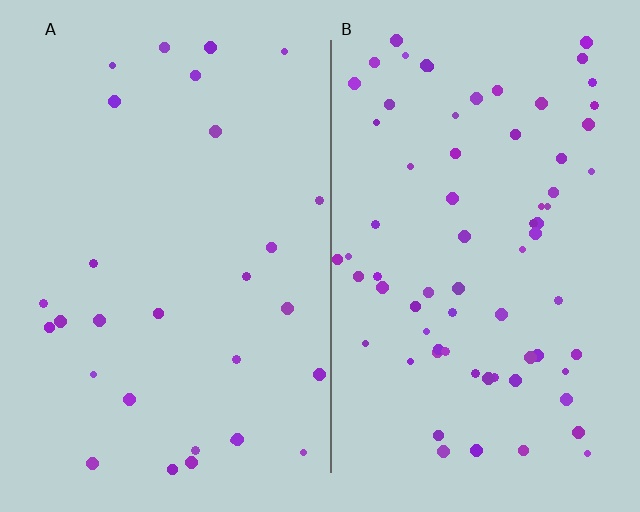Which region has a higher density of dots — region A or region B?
B (the right).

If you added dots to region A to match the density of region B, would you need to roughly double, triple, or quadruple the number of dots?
Approximately double.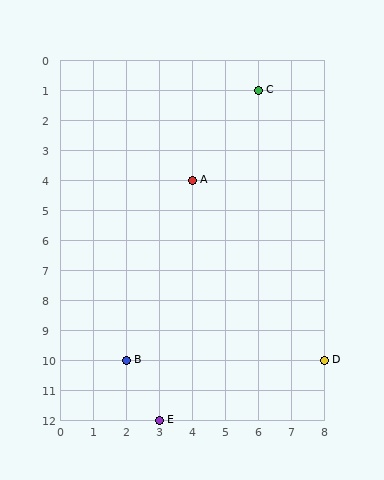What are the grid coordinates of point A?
Point A is at grid coordinates (4, 4).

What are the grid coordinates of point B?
Point B is at grid coordinates (2, 10).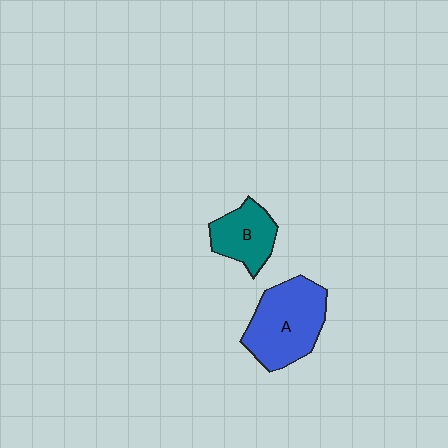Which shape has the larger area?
Shape A (blue).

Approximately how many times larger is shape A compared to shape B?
Approximately 1.7 times.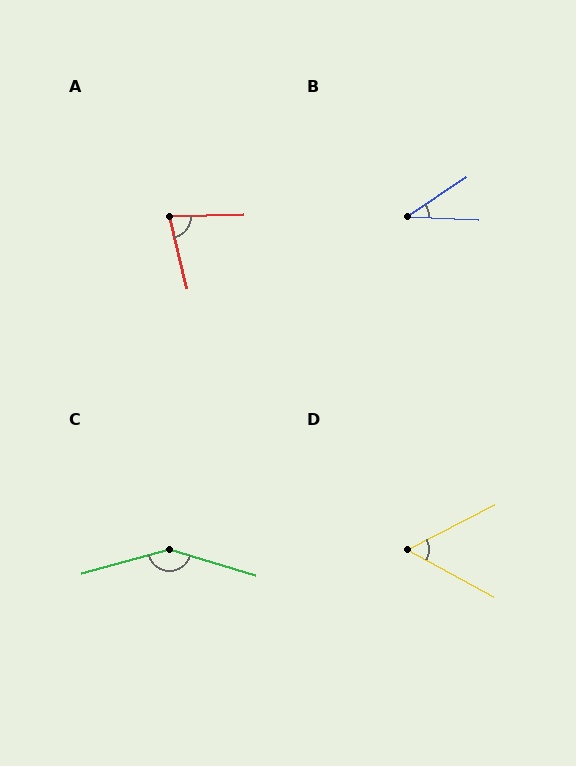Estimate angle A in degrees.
Approximately 78 degrees.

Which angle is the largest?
C, at approximately 148 degrees.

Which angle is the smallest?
B, at approximately 36 degrees.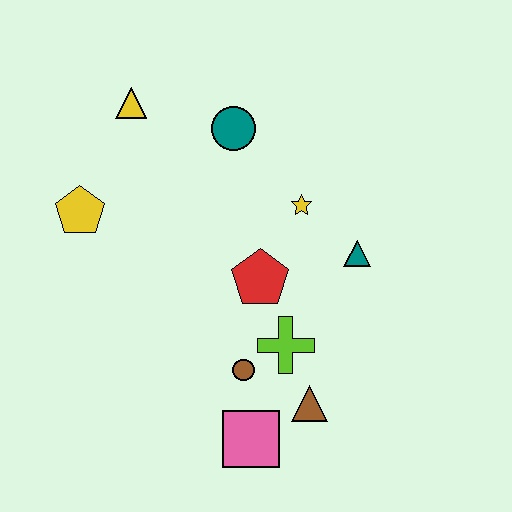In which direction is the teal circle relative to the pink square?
The teal circle is above the pink square.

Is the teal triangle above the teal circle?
No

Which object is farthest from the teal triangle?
The yellow pentagon is farthest from the teal triangle.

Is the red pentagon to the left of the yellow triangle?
No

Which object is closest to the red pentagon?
The lime cross is closest to the red pentagon.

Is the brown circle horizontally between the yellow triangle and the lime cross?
Yes